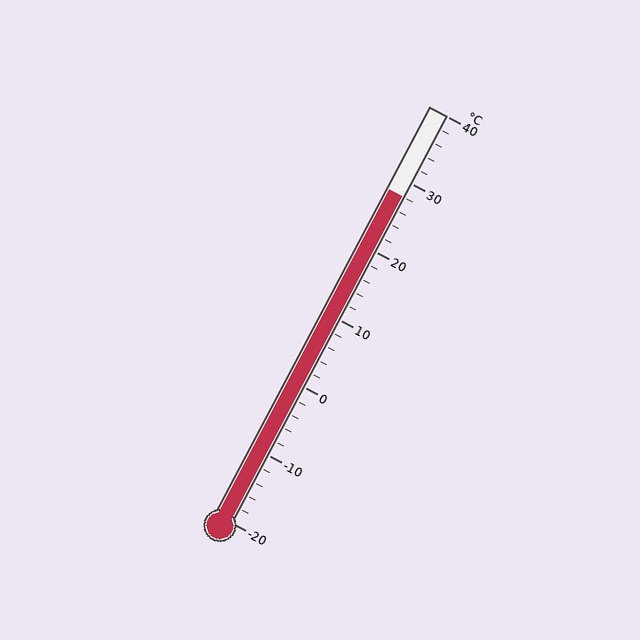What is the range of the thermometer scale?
The thermometer scale ranges from -20°C to 40°C.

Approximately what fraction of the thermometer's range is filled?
The thermometer is filled to approximately 80% of its range.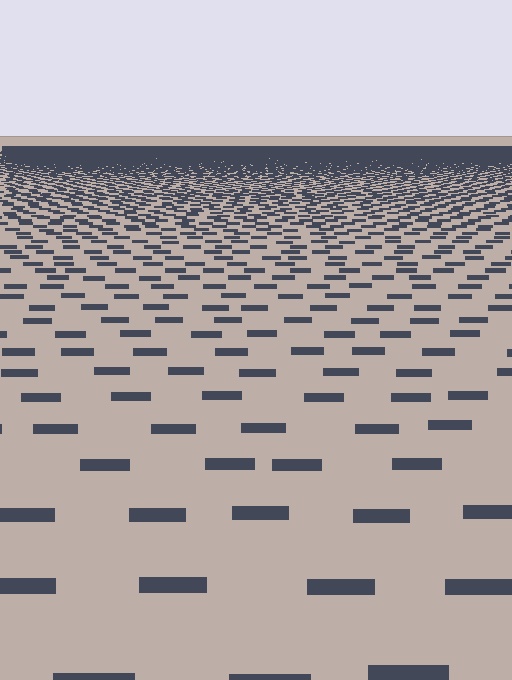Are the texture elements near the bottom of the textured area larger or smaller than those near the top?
Larger. Near the bottom, elements are closer to the viewer and appear at a bigger on-screen size.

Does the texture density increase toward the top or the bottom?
Density increases toward the top.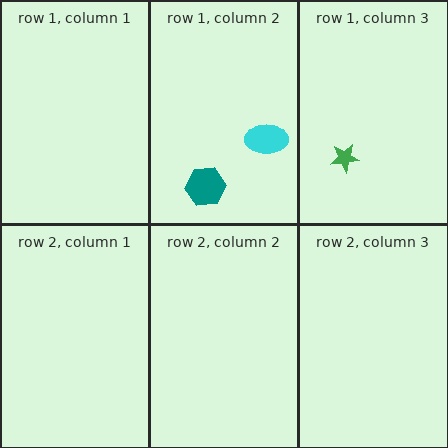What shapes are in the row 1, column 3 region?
The green star.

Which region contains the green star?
The row 1, column 3 region.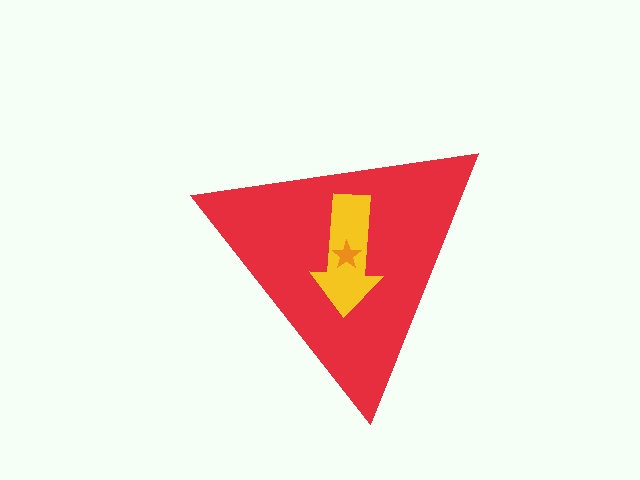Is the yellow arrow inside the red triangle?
Yes.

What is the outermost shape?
The red triangle.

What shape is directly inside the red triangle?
The yellow arrow.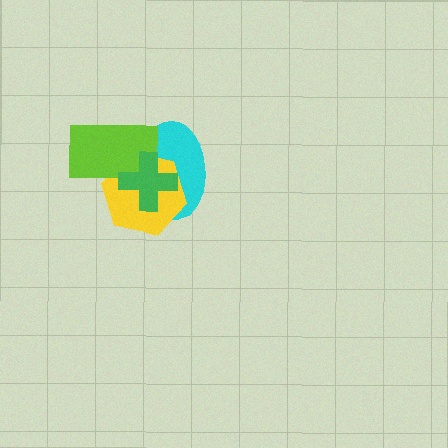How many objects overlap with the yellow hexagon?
3 objects overlap with the yellow hexagon.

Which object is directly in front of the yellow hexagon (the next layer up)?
The lime rectangle is directly in front of the yellow hexagon.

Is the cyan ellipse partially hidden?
Yes, it is partially covered by another shape.